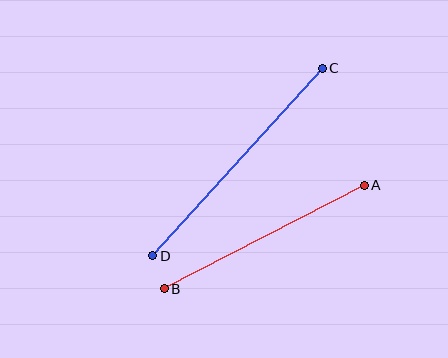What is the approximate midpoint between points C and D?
The midpoint is at approximately (238, 162) pixels.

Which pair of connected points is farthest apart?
Points C and D are farthest apart.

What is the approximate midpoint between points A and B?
The midpoint is at approximately (264, 237) pixels.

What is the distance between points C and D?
The distance is approximately 253 pixels.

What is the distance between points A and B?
The distance is approximately 225 pixels.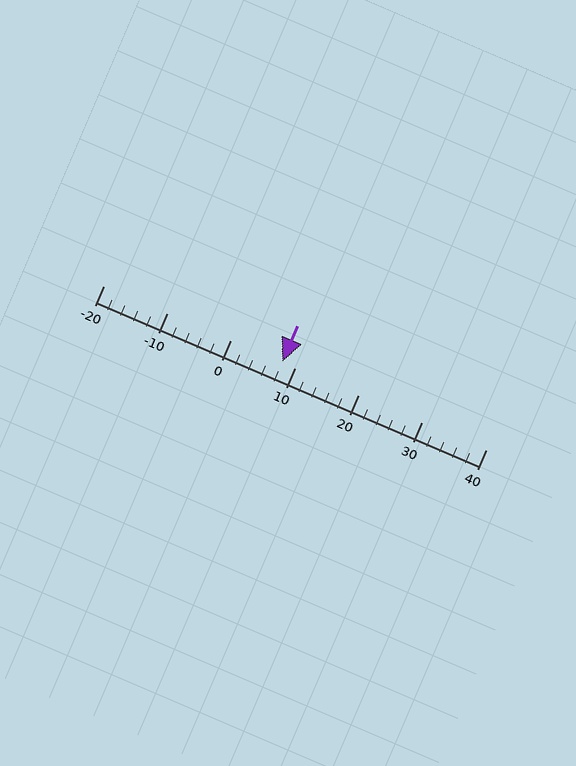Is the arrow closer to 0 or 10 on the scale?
The arrow is closer to 10.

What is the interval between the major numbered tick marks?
The major tick marks are spaced 10 units apart.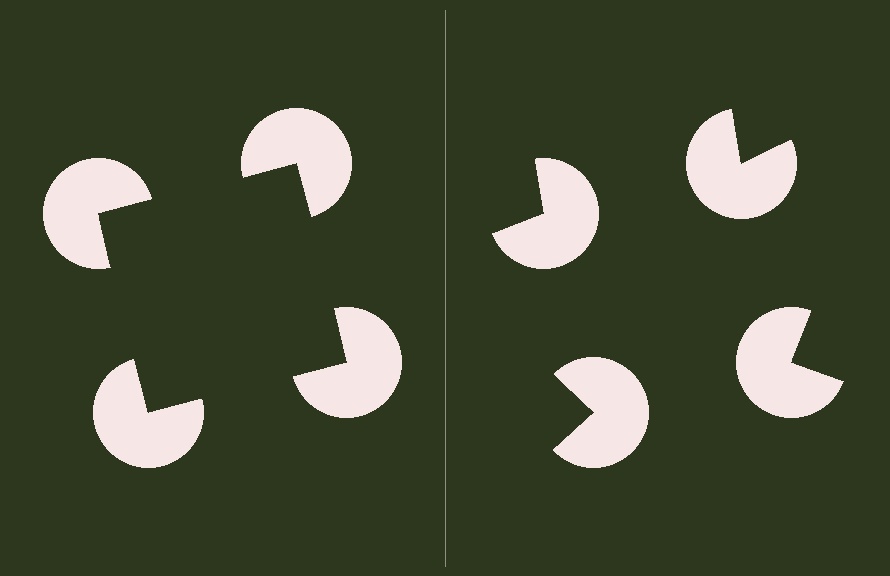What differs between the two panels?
The pac-man discs are positioned identically on both sides; only the wedge orientations differ. On the left they align to a square; on the right they are misaligned.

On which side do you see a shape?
An illusory square appears on the left side. On the right side the wedge cuts are rotated, so no coherent shape forms.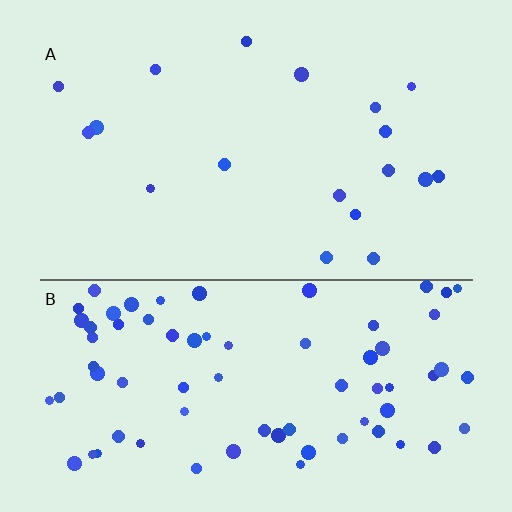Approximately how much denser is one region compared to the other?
Approximately 4.0× — region B over region A.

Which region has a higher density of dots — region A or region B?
B (the bottom).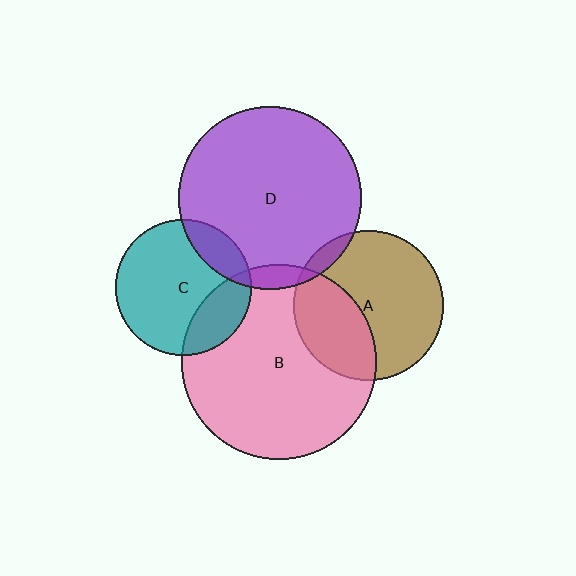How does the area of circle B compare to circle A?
Approximately 1.7 times.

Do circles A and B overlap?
Yes.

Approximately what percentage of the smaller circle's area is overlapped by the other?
Approximately 35%.